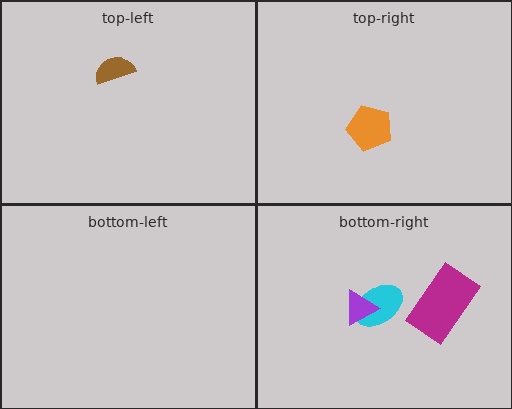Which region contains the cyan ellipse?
The bottom-right region.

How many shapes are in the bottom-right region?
3.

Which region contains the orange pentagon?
The top-right region.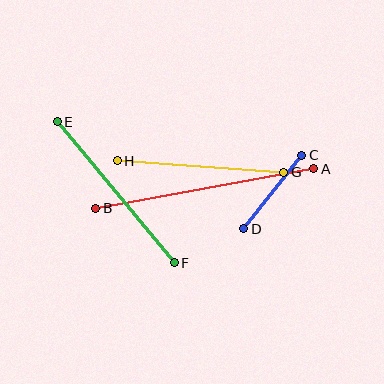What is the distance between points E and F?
The distance is approximately 183 pixels.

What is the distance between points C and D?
The distance is approximately 94 pixels.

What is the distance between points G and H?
The distance is approximately 167 pixels.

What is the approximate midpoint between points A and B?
The midpoint is at approximately (205, 189) pixels.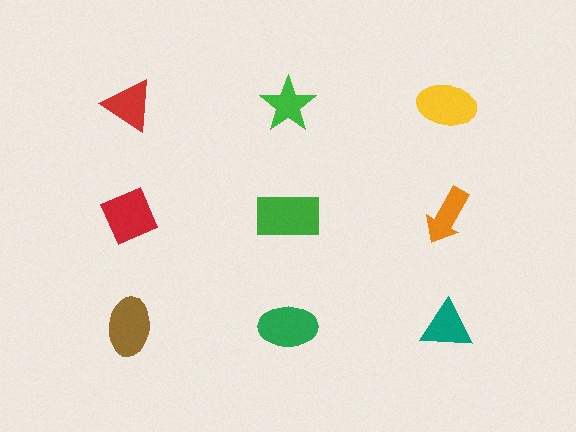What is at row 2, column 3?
An orange arrow.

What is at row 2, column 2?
A green rectangle.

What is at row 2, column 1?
A red diamond.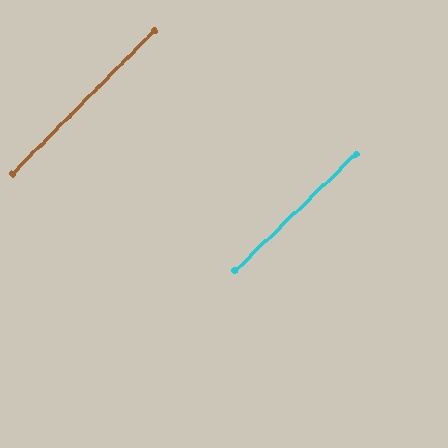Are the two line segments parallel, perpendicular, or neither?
Parallel — their directions differ by only 1.2°.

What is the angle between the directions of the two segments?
Approximately 1 degree.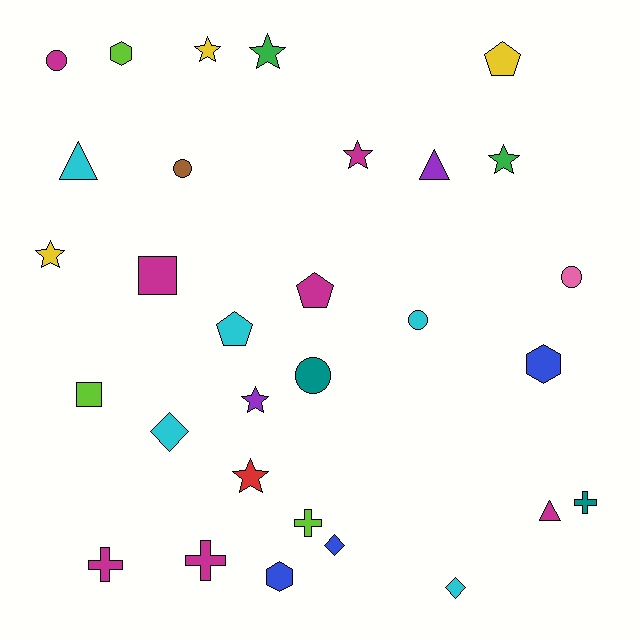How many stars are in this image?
There are 7 stars.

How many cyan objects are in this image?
There are 5 cyan objects.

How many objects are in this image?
There are 30 objects.